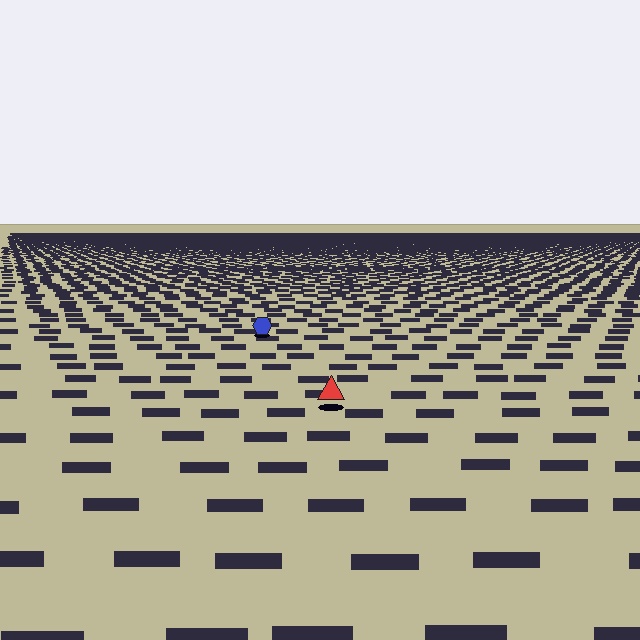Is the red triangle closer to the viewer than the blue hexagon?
Yes. The red triangle is closer — you can tell from the texture gradient: the ground texture is coarser near it.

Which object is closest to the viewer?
The red triangle is closest. The texture marks near it are larger and more spread out.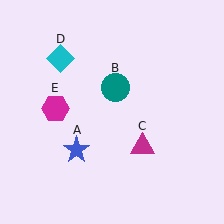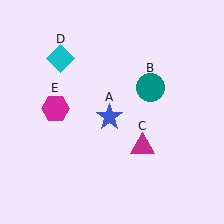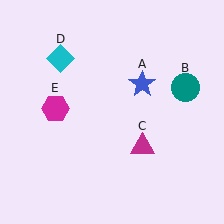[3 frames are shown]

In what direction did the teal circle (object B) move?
The teal circle (object B) moved right.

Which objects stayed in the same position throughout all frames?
Magenta triangle (object C) and cyan diamond (object D) and magenta hexagon (object E) remained stationary.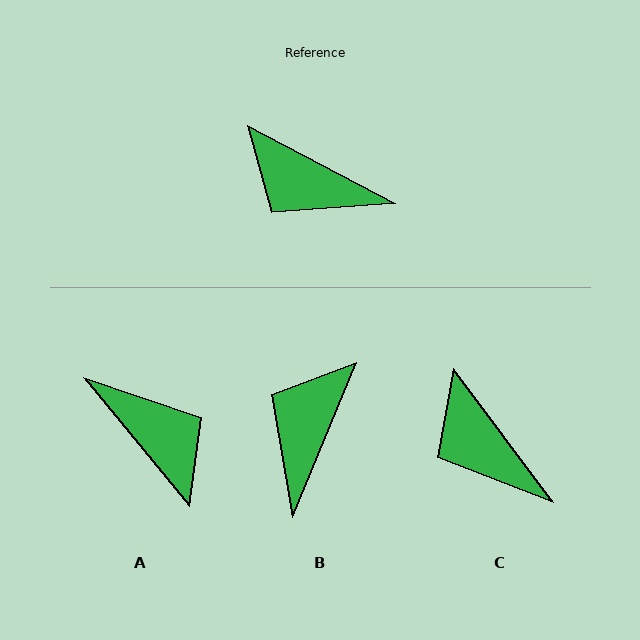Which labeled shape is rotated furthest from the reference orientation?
A, about 157 degrees away.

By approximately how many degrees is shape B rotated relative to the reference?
Approximately 85 degrees clockwise.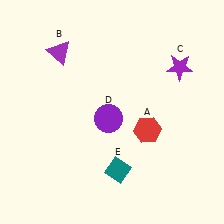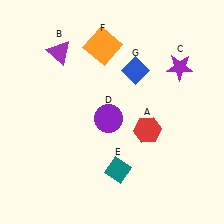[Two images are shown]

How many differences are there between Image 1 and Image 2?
There are 2 differences between the two images.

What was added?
An orange square (F), a blue diamond (G) were added in Image 2.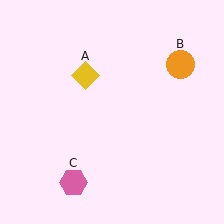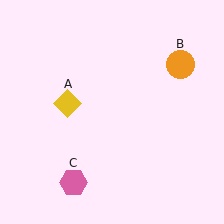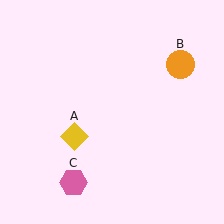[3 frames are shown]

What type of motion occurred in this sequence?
The yellow diamond (object A) rotated counterclockwise around the center of the scene.